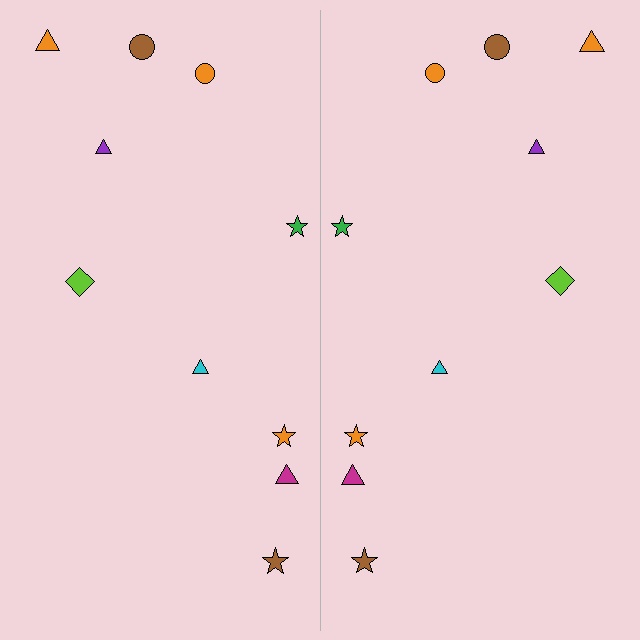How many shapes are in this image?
There are 20 shapes in this image.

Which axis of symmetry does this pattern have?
The pattern has a vertical axis of symmetry running through the center of the image.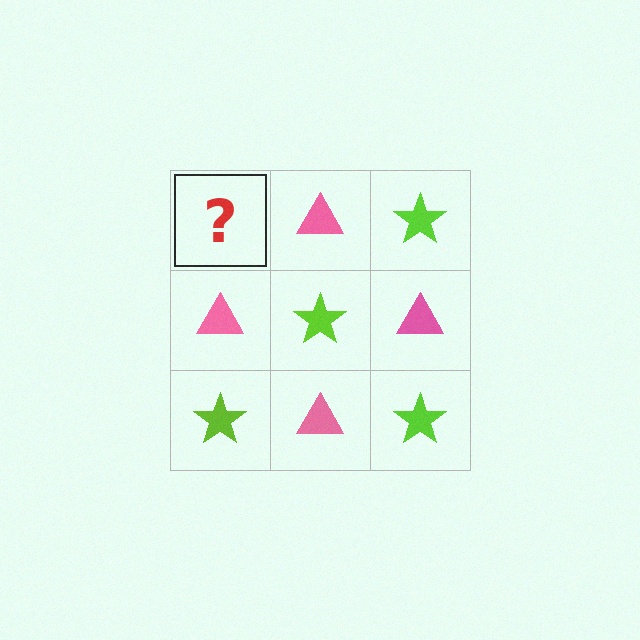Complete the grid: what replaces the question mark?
The question mark should be replaced with a lime star.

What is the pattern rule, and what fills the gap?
The rule is that it alternates lime star and pink triangle in a checkerboard pattern. The gap should be filled with a lime star.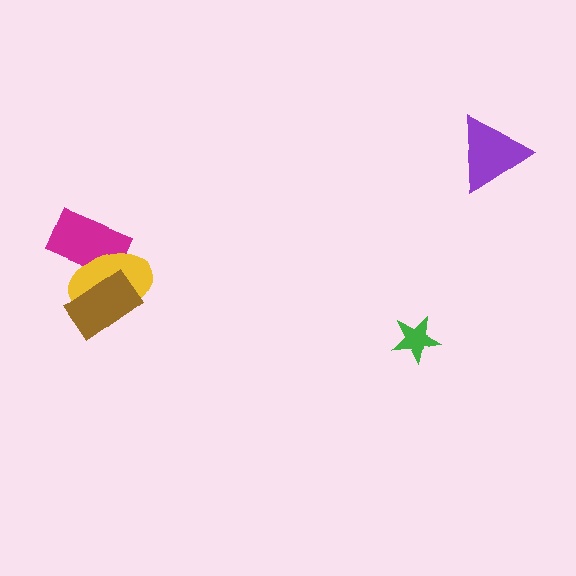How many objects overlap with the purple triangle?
0 objects overlap with the purple triangle.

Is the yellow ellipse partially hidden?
Yes, it is partially covered by another shape.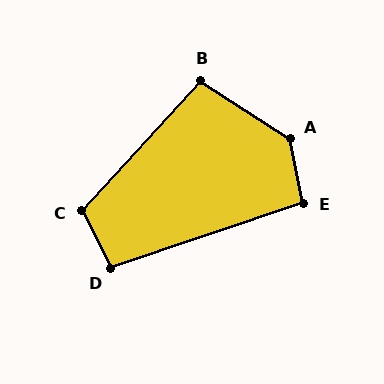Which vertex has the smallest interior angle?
E, at approximately 97 degrees.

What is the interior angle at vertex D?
Approximately 98 degrees (obtuse).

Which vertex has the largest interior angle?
A, at approximately 134 degrees.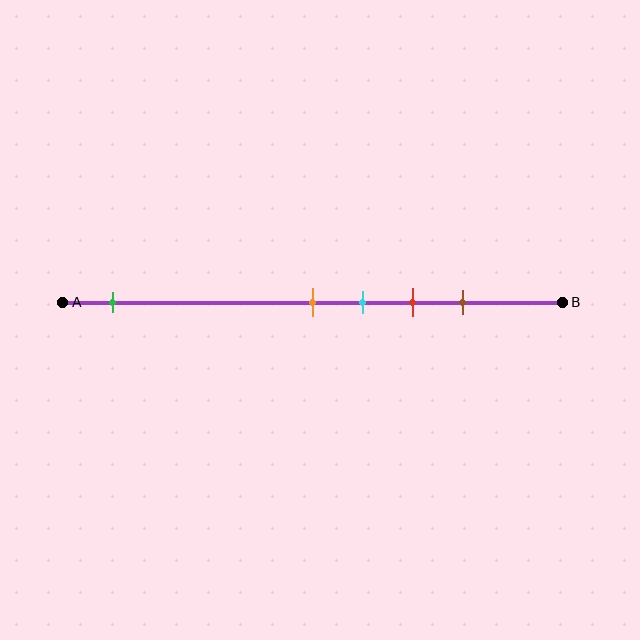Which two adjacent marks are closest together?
The orange and cyan marks are the closest adjacent pair.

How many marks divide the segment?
There are 5 marks dividing the segment.